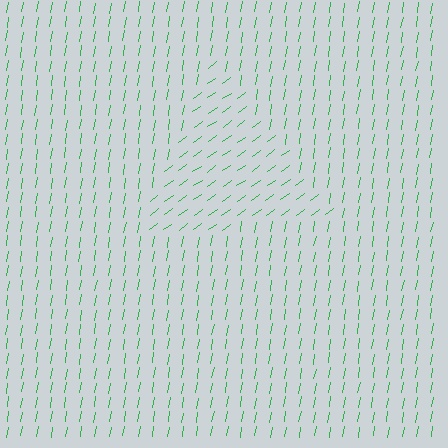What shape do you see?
I see a triangle.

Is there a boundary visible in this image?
Yes, there is a texture boundary formed by a change in line orientation.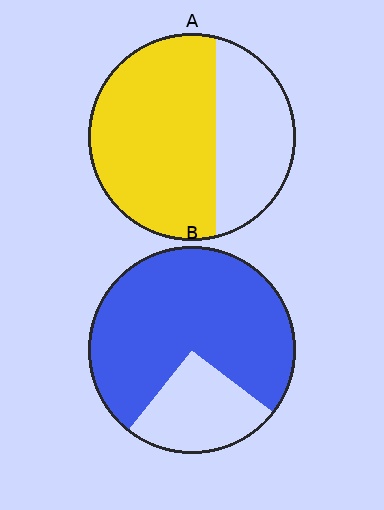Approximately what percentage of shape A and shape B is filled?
A is approximately 65% and B is approximately 75%.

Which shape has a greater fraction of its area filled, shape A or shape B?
Shape B.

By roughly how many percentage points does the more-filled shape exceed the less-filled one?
By roughly 10 percentage points (B over A).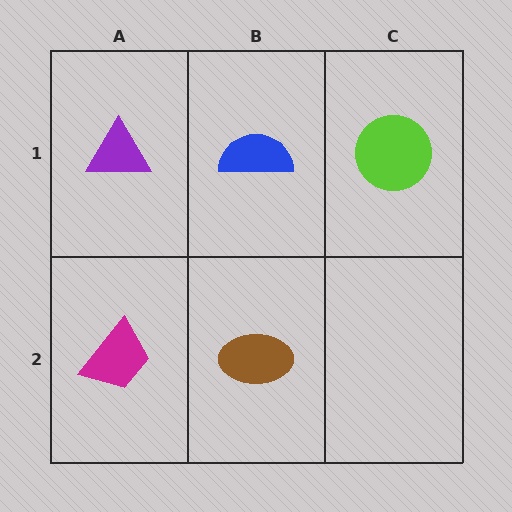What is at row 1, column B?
A blue semicircle.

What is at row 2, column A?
A magenta trapezoid.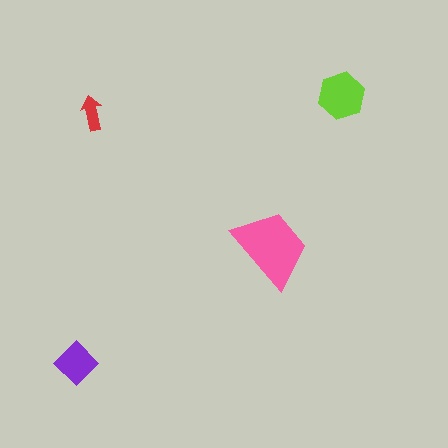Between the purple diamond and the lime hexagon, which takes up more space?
The lime hexagon.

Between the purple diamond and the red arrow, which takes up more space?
The purple diamond.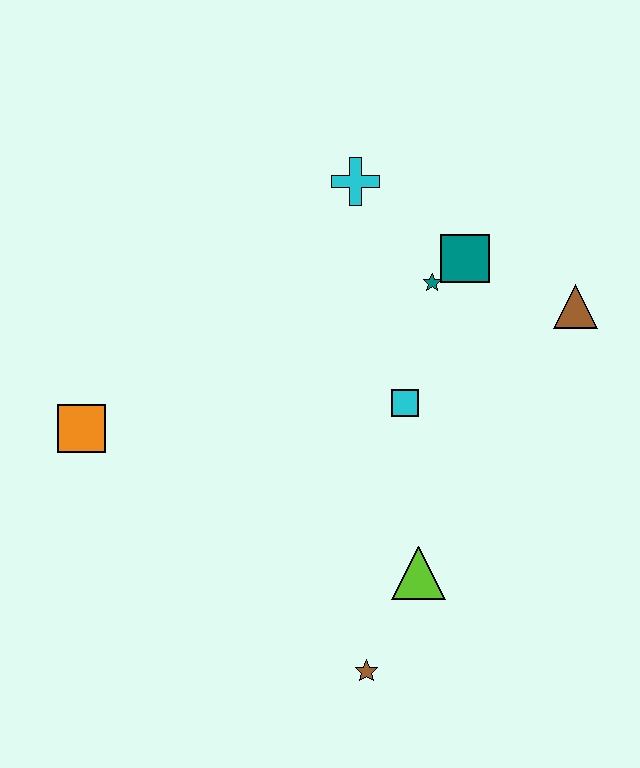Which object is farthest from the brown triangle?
The orange square is farthest from the brown triangle.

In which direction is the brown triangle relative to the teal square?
The brown triangle is to the right of the teal square.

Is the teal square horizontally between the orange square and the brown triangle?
Yes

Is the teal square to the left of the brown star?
No